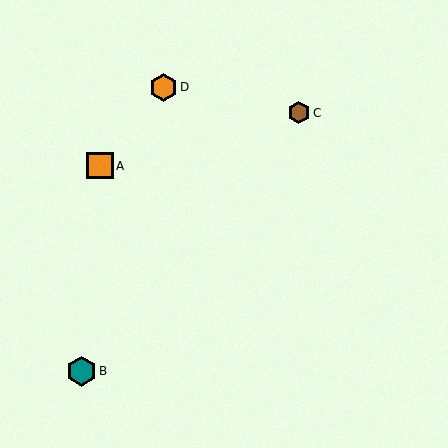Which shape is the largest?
The teal hexagon (labeled B) is the largest.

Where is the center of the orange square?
The center of the orange square is at (100, 166).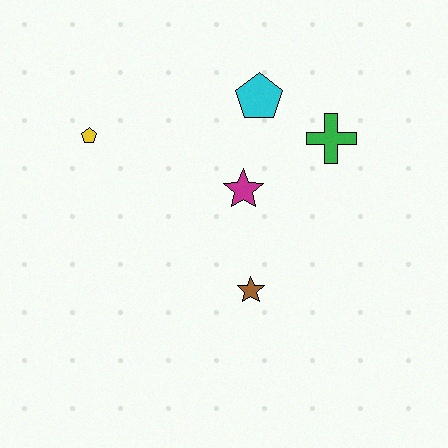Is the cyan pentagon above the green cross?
Yes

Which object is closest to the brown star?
The magenta star is closest to the brown star.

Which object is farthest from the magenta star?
The yellow pentagon is farthest from the magenta star.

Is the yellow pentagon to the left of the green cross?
Yes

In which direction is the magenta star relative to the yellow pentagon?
The magenta star is to the right of the yellow pentagon.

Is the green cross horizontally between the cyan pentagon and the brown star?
No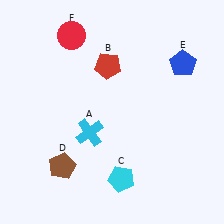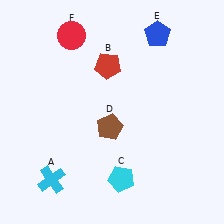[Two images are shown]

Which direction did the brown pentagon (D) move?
The brown pentagon (D) moved right.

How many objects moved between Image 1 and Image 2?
3 objects moved between the two images.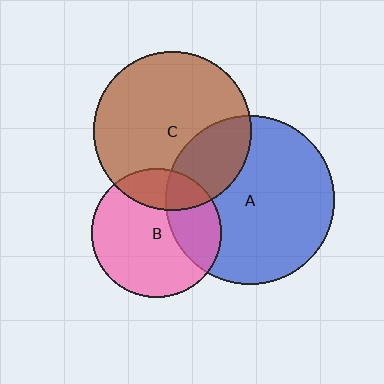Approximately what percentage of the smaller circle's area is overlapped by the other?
Approximately 30%.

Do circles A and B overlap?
Yes.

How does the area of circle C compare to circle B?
Approximately 1.5 times.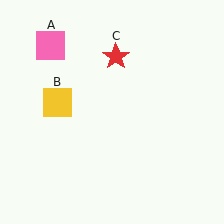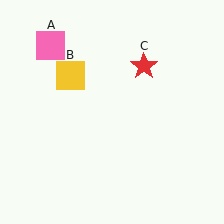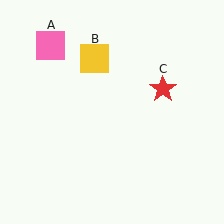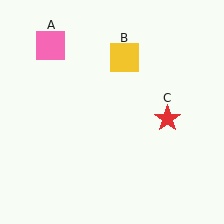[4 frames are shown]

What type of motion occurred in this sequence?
The yellow square (object B), red star (object C) rotated clockwise around the center of the scene.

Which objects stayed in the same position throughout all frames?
Pink square (object A) remained stationary.